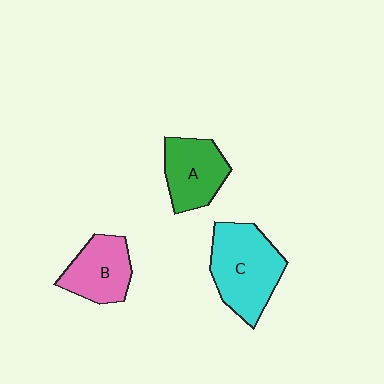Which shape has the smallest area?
Shape B (pink).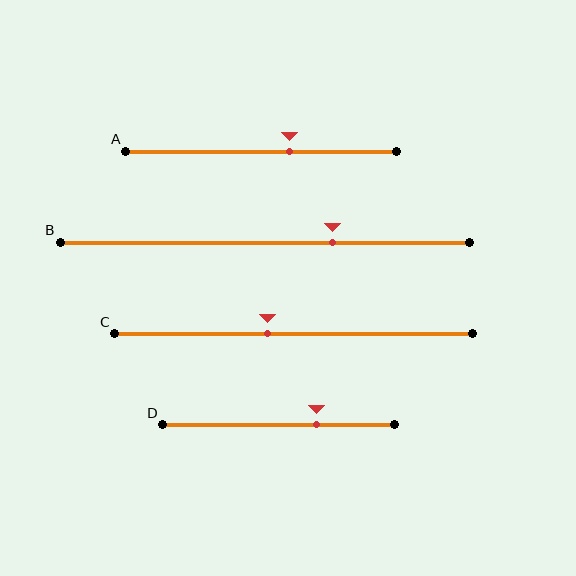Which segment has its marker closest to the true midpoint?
Segment C has its marker closest to the true midpoint.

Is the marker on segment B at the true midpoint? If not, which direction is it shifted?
No, the marker on segment B is shifted to the right by about 17% of the segment length.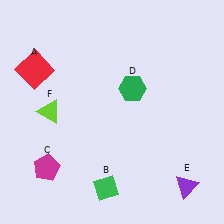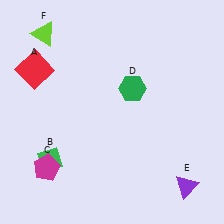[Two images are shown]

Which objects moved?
The objects that moved are: the green diamond (B), the lime triangle (F).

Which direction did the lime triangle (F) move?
The lime triangle (F) moved up.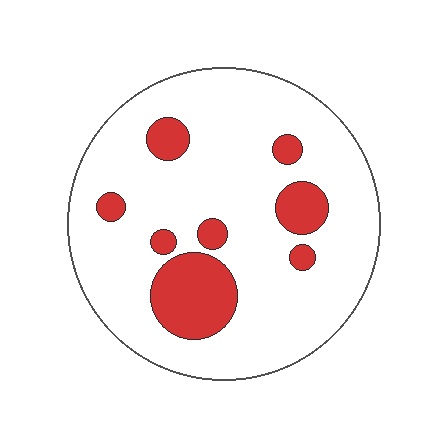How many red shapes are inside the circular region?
8.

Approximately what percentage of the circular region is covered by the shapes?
Approximately 15%.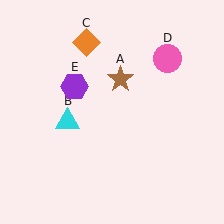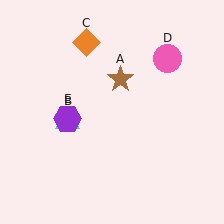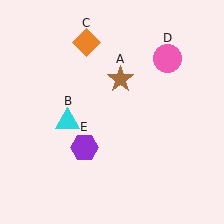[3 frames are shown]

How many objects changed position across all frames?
1 object changed position: purple hexagon (object E).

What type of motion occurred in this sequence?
The purple hexagon (object E) rotated counterclockwise around the center of the scene.